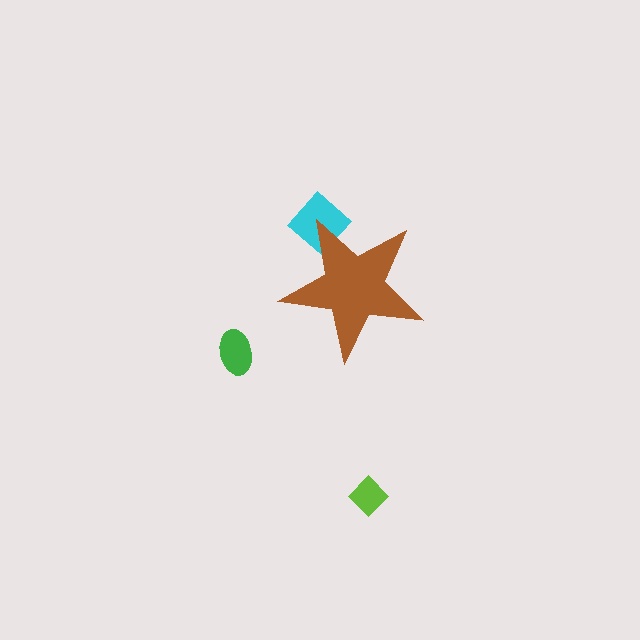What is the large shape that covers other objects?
A brown star.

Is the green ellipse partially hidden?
No, the green ellipse is fully visible.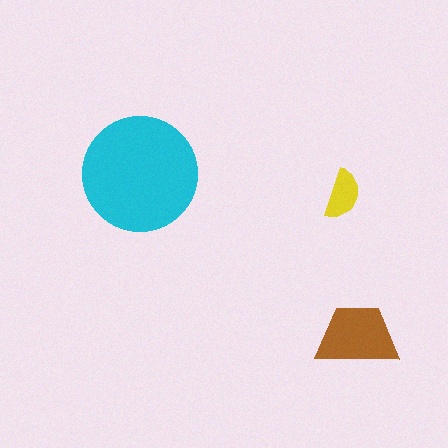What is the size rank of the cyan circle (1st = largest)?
1st.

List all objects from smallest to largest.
The yellow semicircle, the brown trapezoid, the cyan circle.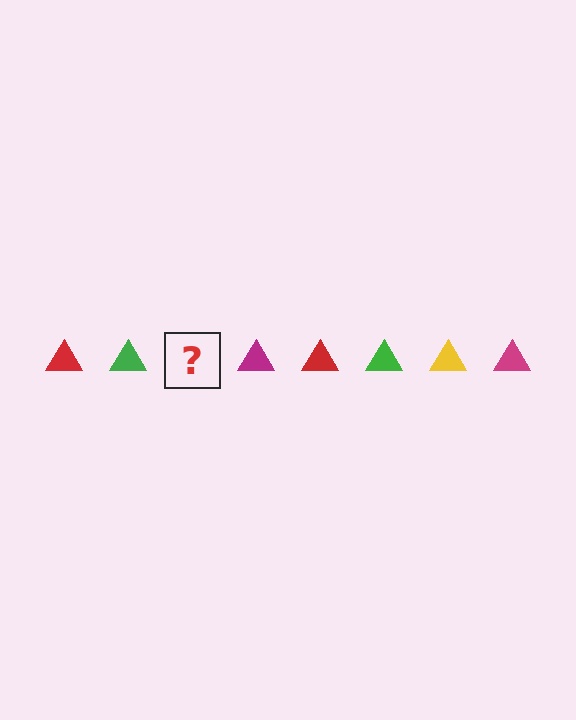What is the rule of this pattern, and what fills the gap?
The rule is that the pattern cycles through red, green, yellow, magenta triangles. The gap should be filled with a yellow triangle.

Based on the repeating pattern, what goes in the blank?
The blank should be a yellow triangle.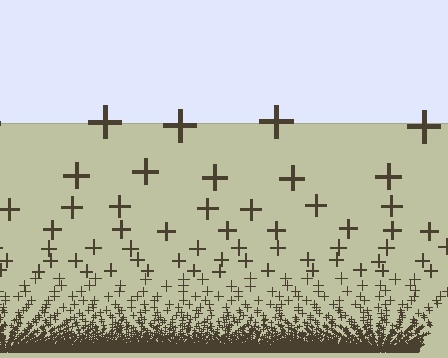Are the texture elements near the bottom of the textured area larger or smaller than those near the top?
Smaller. The gradient is inverted — elements near the bottom are smaller and denser.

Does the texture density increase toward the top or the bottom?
Density increases toward the bottom.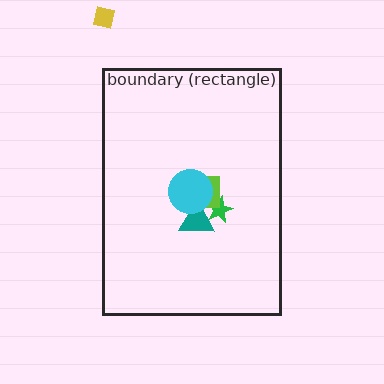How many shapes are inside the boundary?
4 inside, 1 outside.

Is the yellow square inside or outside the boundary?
Outside.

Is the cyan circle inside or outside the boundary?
Inside.